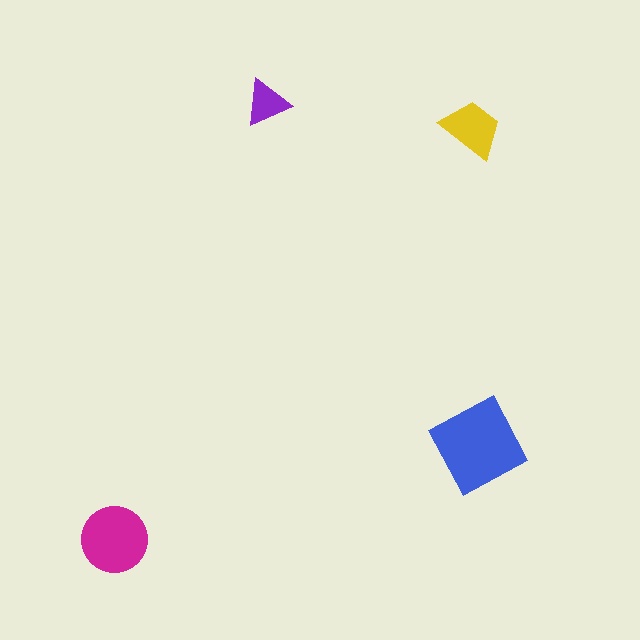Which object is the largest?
The blue square.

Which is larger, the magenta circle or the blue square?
The blue square.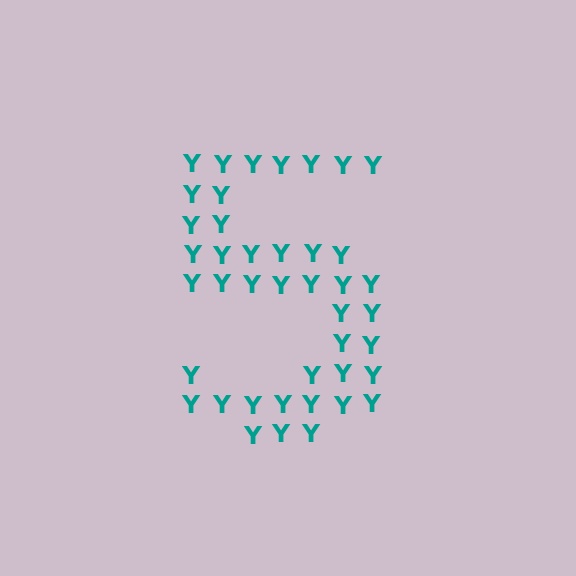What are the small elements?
The small elements are letter Y's.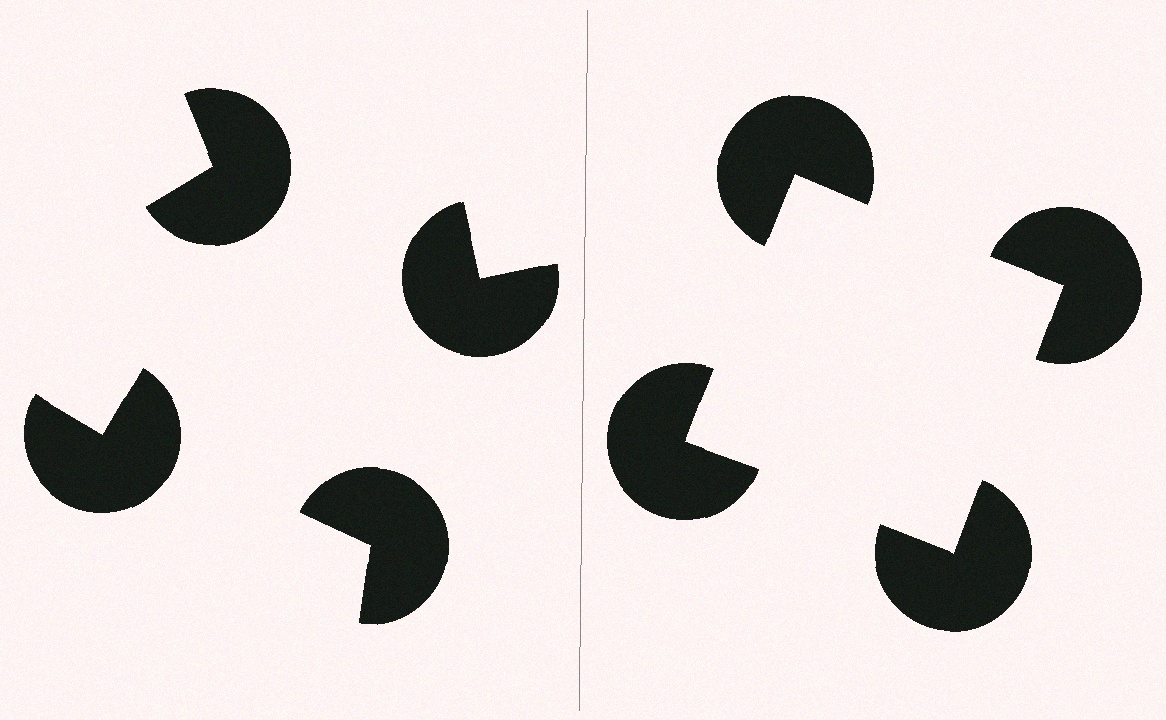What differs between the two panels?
The pac-man discs are positioned identically on both sides; only the wedge orientations differ. On the right they align to a square; on the left they are misaligned.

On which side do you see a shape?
An illusory square appears on the right side. On the left side the wedge cuts are rotated, so no coherent shape forms.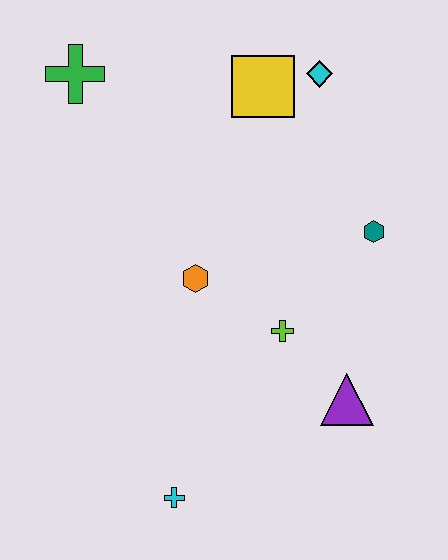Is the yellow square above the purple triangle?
Yes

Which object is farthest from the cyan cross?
The cyan diamond is farthest from the cyan cross.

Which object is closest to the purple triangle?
The lime cross is closest to the purple triangle.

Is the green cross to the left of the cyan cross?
Yes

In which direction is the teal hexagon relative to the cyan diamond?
The teal hexagon is below the cyan diamond.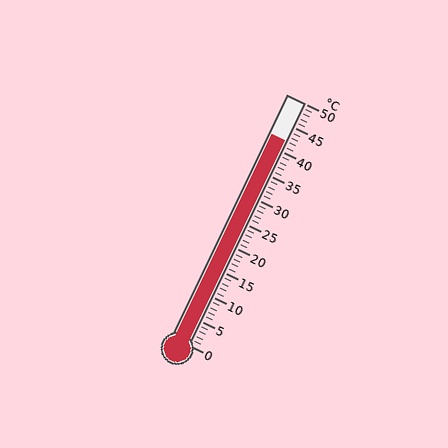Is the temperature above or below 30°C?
The temperature is above 30°C.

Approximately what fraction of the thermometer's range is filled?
The thermometer is filled to approximately 85% of its range.